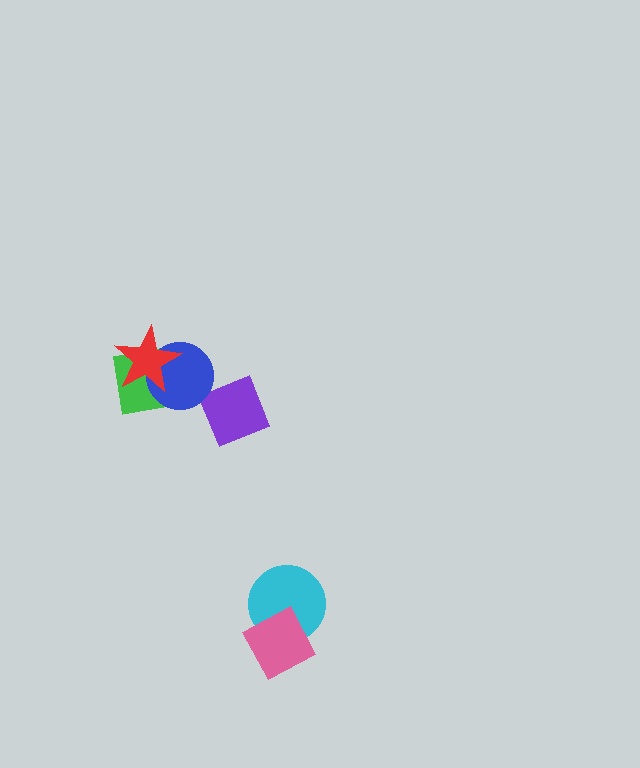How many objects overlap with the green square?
2 objects overlap with the green square.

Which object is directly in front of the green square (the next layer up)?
The blue circle is directly in front of the green square.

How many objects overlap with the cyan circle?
1 object overlaps with the cyan circle.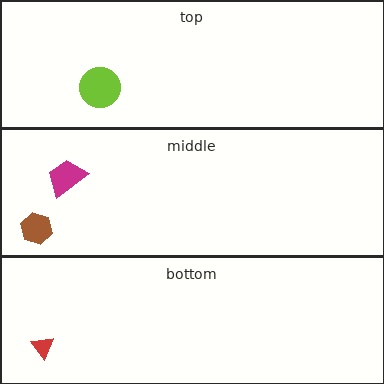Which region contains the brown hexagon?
The middle region.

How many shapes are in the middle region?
2.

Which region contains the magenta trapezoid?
The middle region.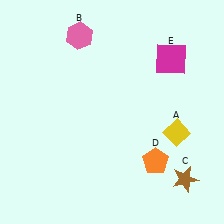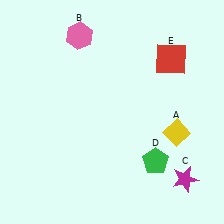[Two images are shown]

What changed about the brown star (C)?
In Image 1, C is brown. In Image 2, it changed to magenta.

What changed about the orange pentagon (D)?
In Image 1, D is orange. In Image 2, it changed to green.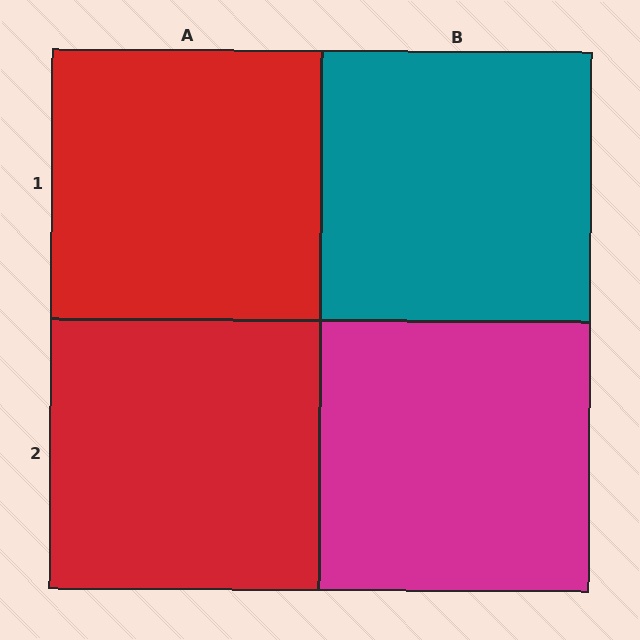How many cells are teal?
1 cell is teal.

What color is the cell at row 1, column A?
Red.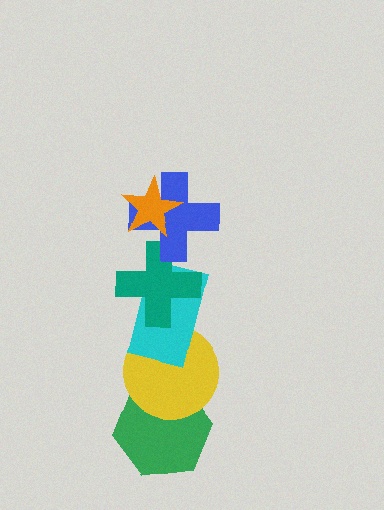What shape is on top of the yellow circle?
The cyan rectangle is on top of the yellow circle.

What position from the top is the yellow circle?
The yellow circle is 5th from the top.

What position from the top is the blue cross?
The blue cross is 2nd from the top.